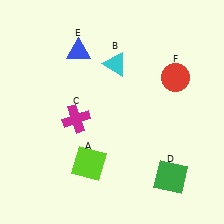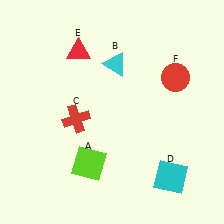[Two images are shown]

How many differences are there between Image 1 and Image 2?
There are 3 differences between the two images.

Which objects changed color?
C changed from magenta to red. D changed from green to cyan. E changed from blue to red.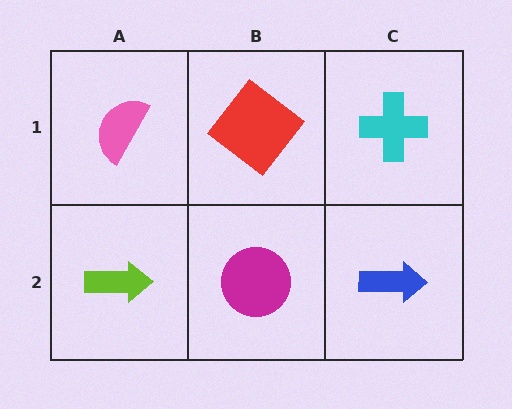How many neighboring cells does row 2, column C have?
2.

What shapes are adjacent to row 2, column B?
A red diamond (row 1, column B), a lime arrow (row 2, column A), a blue arrow (row 2, column C).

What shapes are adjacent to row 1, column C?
A blue arrow (row 2, column C), a red diamond (row 1, column B).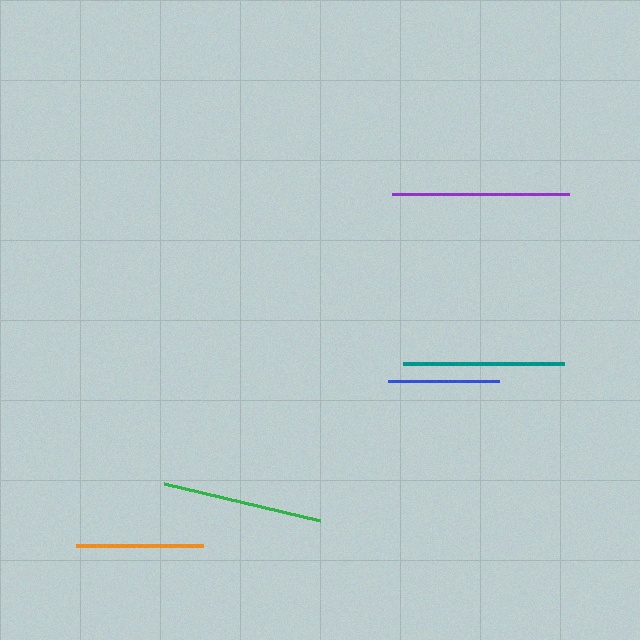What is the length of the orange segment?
The orange segment is approximately 128 pixels long.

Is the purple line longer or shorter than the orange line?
The purple line is longer than the orange line.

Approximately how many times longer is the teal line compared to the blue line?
The teal line is approximately 1.5 times the length of the blue line.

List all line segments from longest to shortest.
From longest to shortest: purple, teal, green, orange, blue.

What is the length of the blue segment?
The blue segment is approximately 110 pixels long.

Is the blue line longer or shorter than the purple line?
The purple line is longer than the blue line.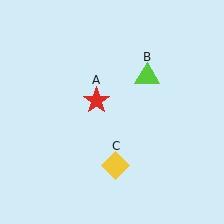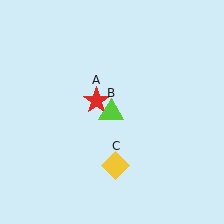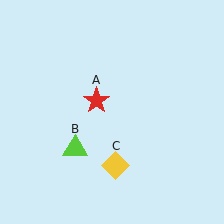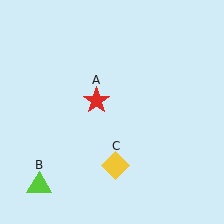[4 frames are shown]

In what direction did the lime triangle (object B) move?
The lime triangle (object B) moved down and to the left.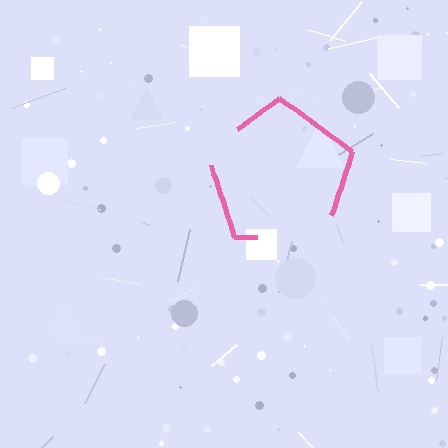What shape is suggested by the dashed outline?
The dashed outline suggests a pentagon.